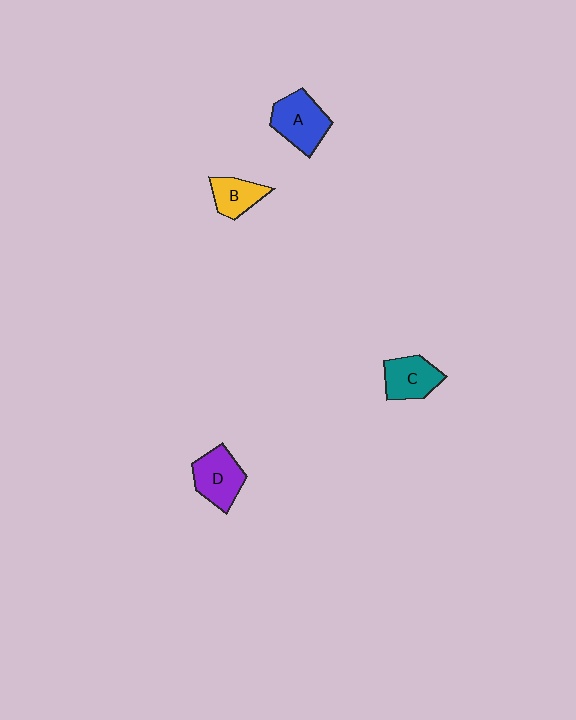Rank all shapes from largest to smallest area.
From largest to smallest: A (blue), D (purple), C (teal), B (yellow).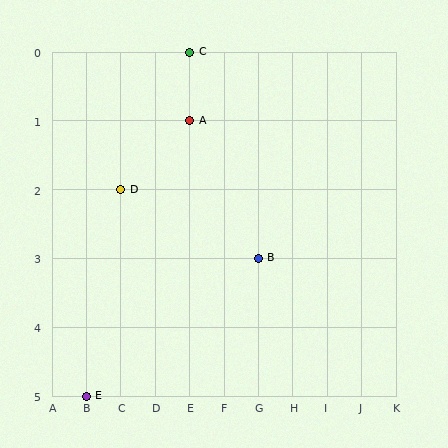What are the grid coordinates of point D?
Point D is at grid coordinates (C, 2).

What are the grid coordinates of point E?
Point E is at grid coordinates (B, 5).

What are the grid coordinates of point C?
Point C is at grid coordinates (E, 0).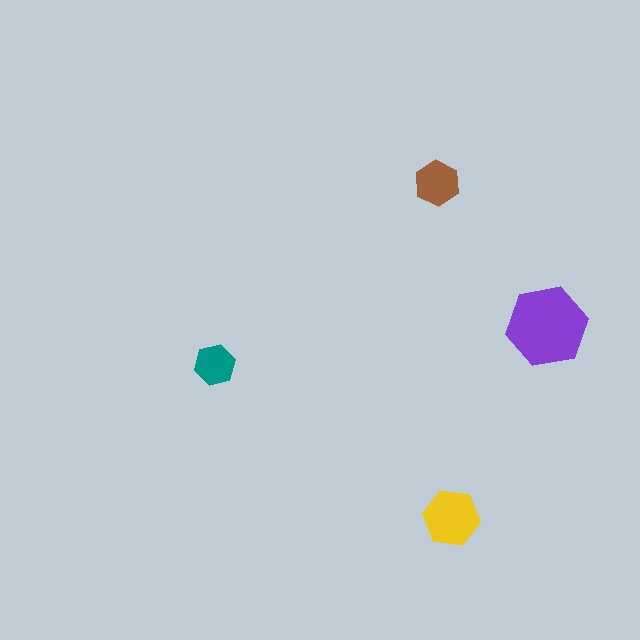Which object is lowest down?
The yellow hexagon is bottommost.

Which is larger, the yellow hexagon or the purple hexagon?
The purple one.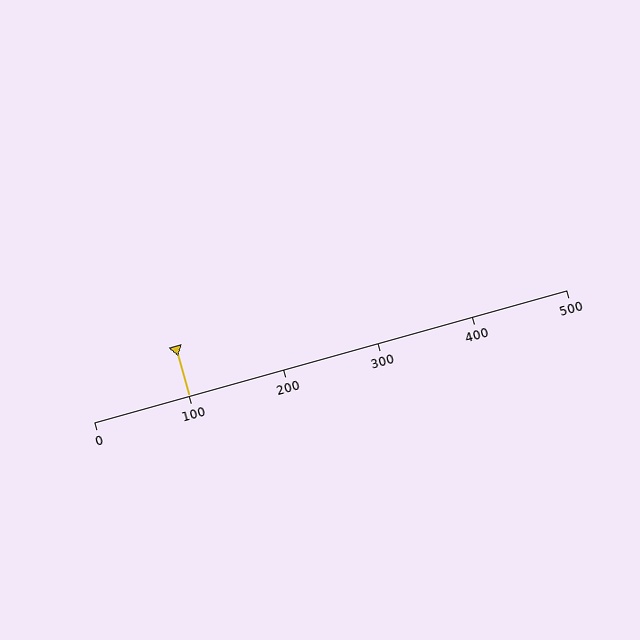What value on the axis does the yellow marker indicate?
The marker indicates approximately 100.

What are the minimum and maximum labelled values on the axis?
The axis runs from 0 to 500.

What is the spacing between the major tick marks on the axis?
The major ticks are spaced 100 apart.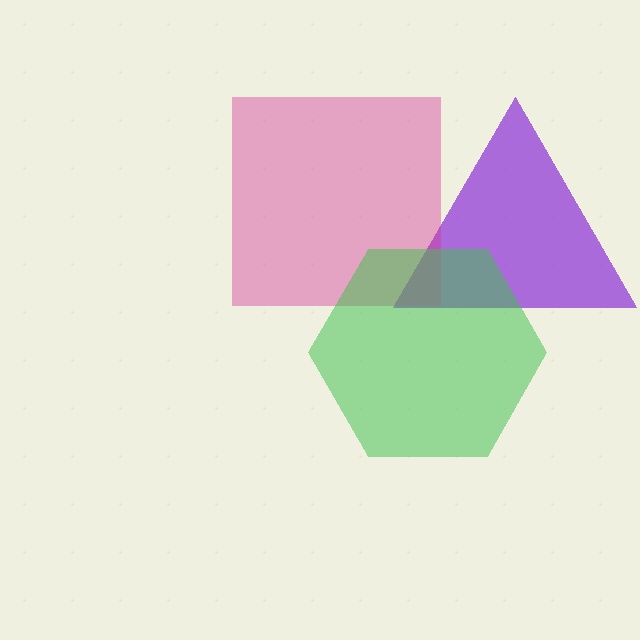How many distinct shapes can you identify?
There are 3 distinct shapes: a purple triangle, a magenta square, a green hexagon.